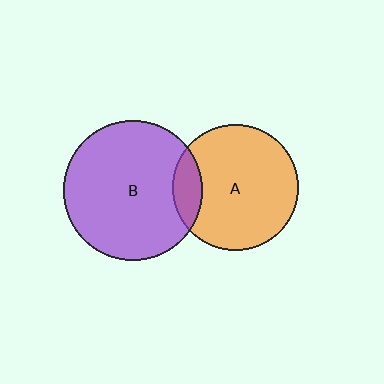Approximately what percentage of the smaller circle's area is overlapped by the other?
Approximately 15%.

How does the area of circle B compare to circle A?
Approximately 1.2 times.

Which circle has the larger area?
Circle B (purple).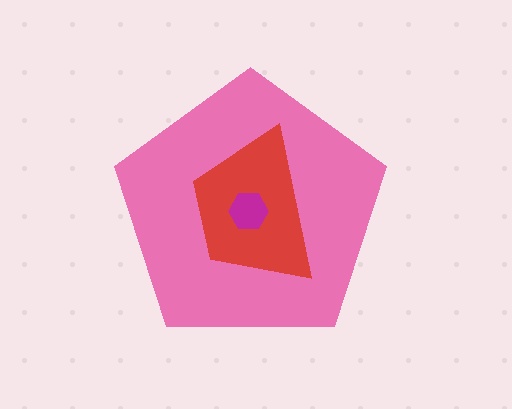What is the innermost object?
The magenta hexagon.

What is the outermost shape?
The pink pentagon.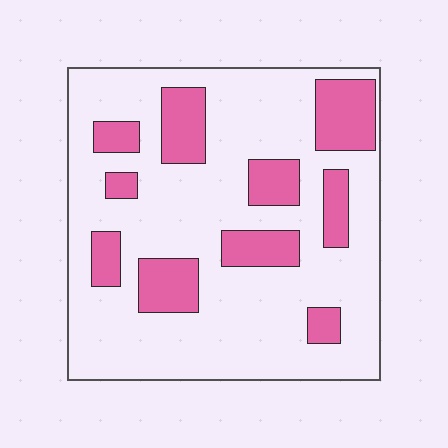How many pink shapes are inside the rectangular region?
10.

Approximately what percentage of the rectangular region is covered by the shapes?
Approximately 25%.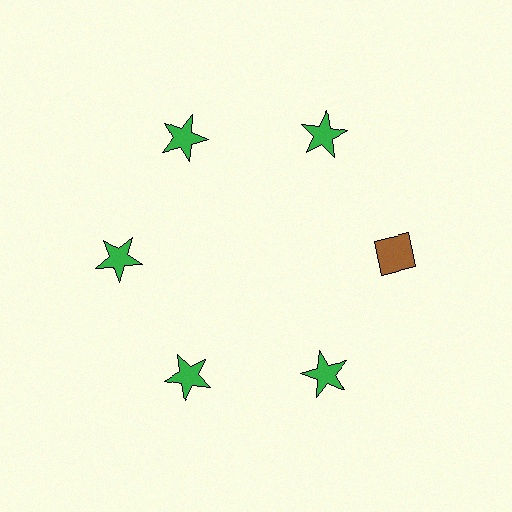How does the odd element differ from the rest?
It differs in both color (brown instead of green) and shape (diamond instead of star).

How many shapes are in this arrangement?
There are 6 shapes arranged in a ring pattern.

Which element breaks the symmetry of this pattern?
The brown diamond at roughly the 3 o'clock position breaks the symmetry. All other shapes are green stars.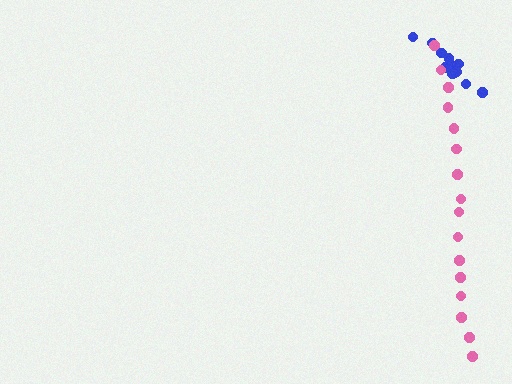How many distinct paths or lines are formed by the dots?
There are 2 distinct paths.